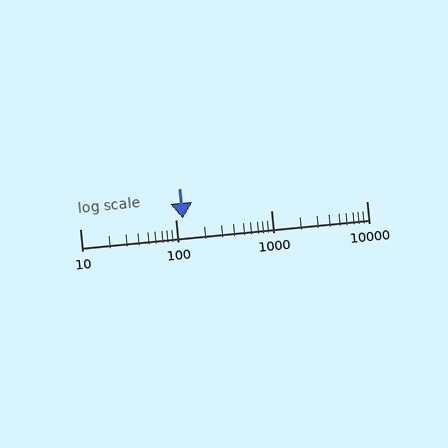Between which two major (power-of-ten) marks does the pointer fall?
The pointer is between 100 and 1000.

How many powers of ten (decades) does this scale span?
The scale spans 3 decades, from 10 to 10000.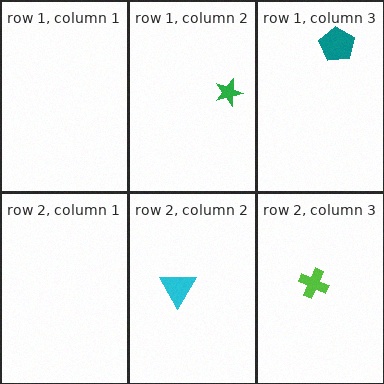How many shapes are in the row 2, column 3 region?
1.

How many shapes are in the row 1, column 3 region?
1.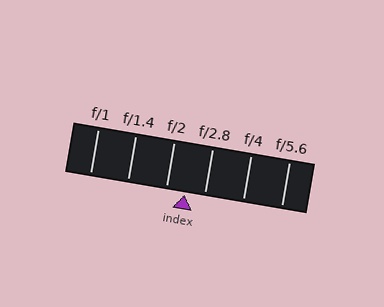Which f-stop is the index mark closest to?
The index mark is closest to f/2.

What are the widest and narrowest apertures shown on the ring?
The widest aperture shown is f/1 and the narrowest is f/5.6.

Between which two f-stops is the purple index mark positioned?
The index mark is between f/2 and f/2.8.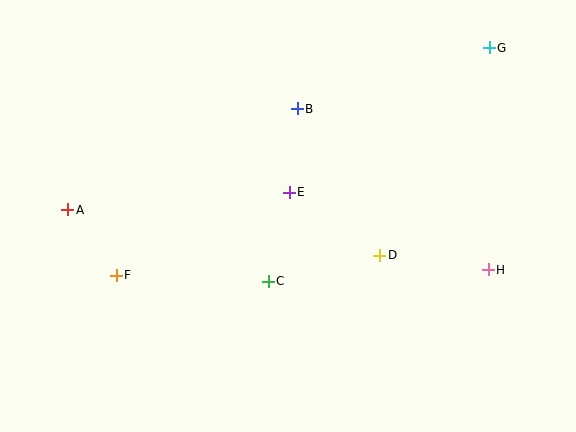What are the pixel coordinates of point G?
Point G is at (489, 48).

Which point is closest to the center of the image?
Point E at (289, 192) is closest to the center.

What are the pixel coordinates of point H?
Point H is at (488, 270).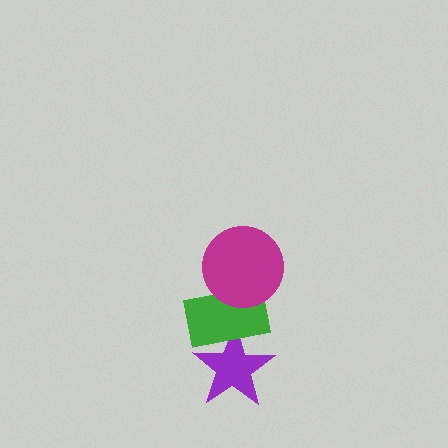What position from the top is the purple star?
The purple star is 3rd from the top.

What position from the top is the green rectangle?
The green rectangle is 2nd from the top.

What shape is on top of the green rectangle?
The magenta circle is on top of the green rectangle.